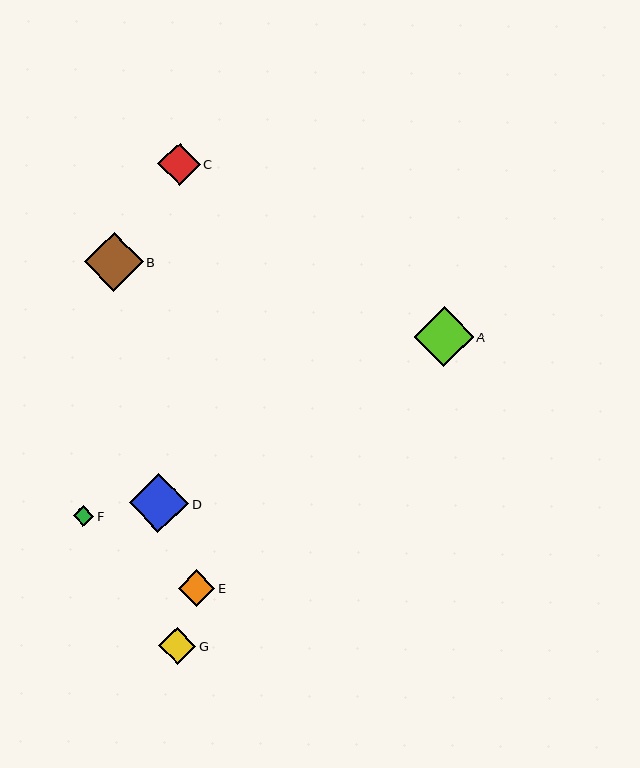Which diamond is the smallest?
Diamond F is the smallest with a size of approximately 20 pixels.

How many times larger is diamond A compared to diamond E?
Diamond A is approximately 1.6 times the size of diamond E.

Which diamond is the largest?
Diamond A is the largest with a size of approximately 60 pixels.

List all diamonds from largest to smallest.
From largest to smallest: A, D, B, C, G, E, F.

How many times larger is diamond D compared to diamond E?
Diamond D is approximately 1.6 times the size of diamond E.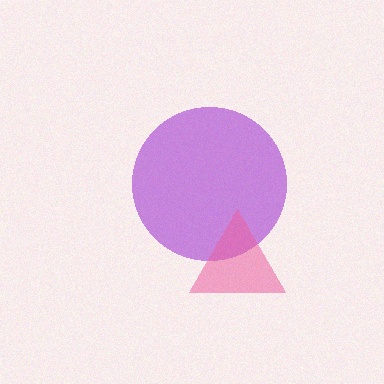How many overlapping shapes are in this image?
There are 2 overlapping shapes in the image.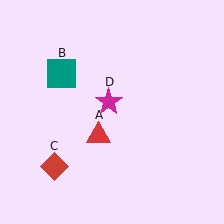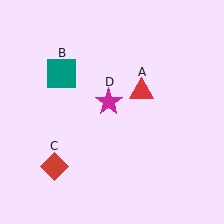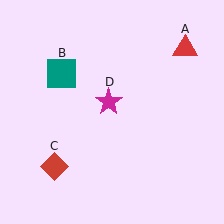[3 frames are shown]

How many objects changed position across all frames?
1 object changed position: red triangle (object A).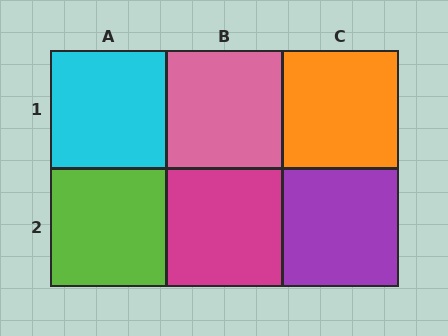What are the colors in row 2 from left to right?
Lime, magenta, purple.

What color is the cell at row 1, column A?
Cyan.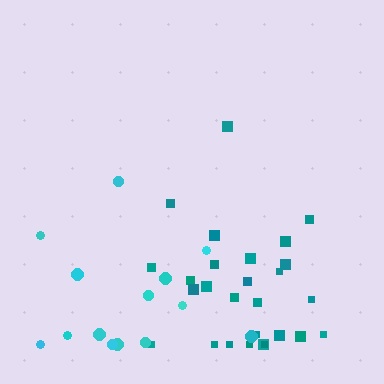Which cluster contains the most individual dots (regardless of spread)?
Teal (27).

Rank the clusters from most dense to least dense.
teal, cyan.